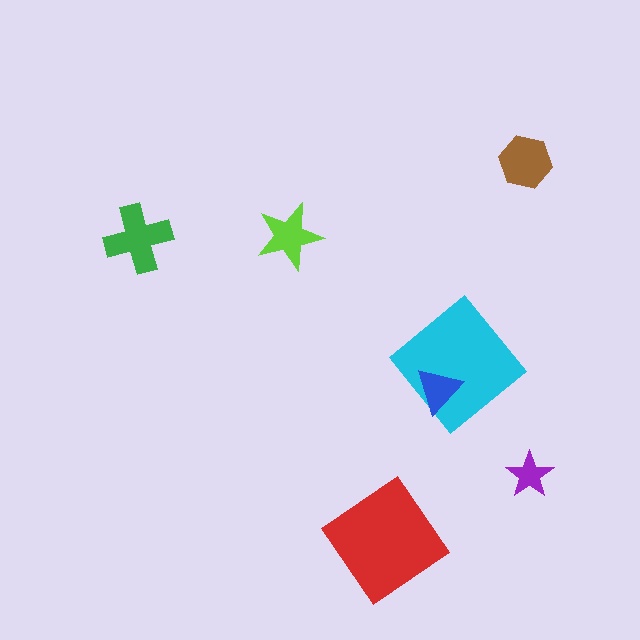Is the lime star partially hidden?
No, no other shape covers it.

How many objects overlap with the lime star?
0 objects overlap with the lime star.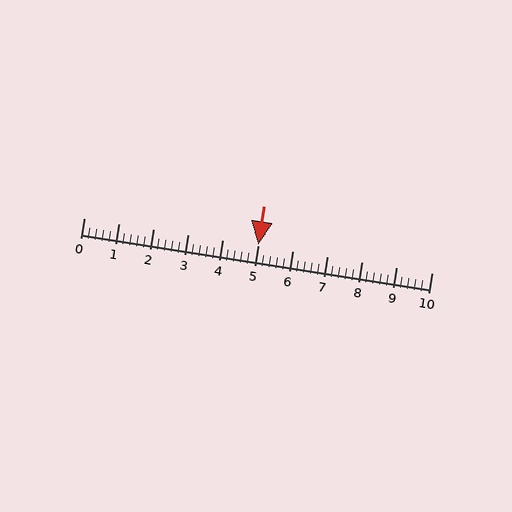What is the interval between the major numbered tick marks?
The major tick marks are spaced 1 units apart.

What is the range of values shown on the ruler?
The ruler shows values from 0 to 10.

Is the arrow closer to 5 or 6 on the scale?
The arrow is closer to 5.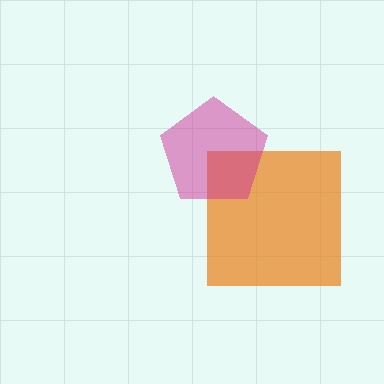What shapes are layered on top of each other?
The layered shapes are: an orange square, a magenta pentagon.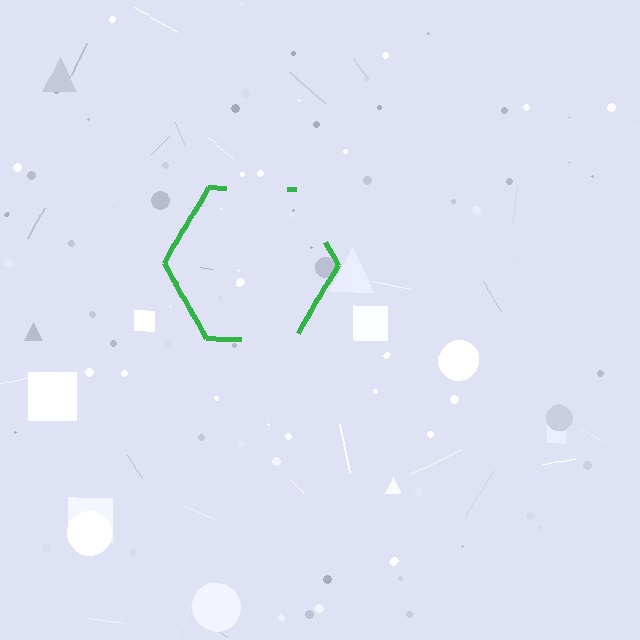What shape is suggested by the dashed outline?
The dashed outline suggests a hexagon.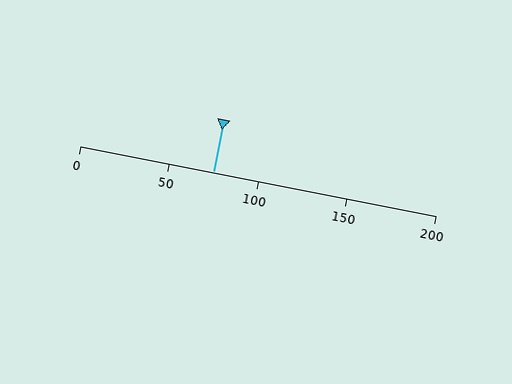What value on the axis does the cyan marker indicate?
The marker indicates approximately 75.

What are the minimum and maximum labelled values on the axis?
The axis runs from 0 to 200.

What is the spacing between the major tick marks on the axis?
The major ticks are spaced 50 apart.